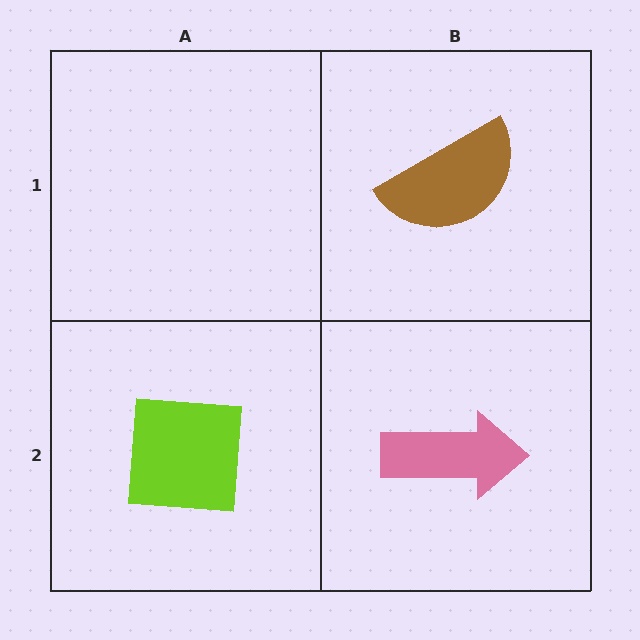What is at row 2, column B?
A pink arrow.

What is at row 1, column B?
A brown semicircle.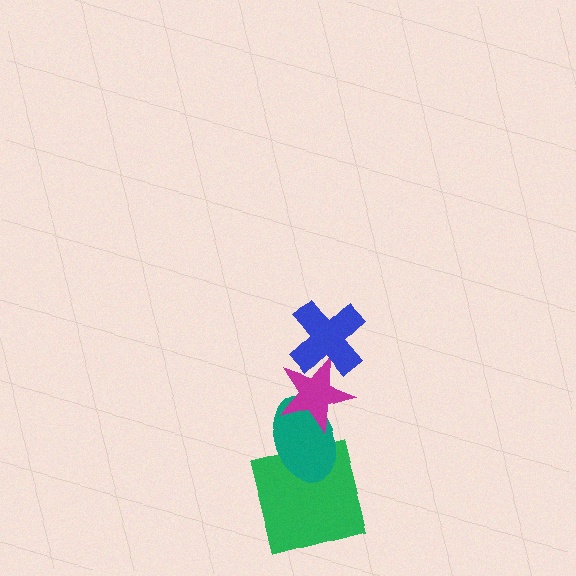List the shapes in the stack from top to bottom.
From top to bottom: the blue cross, the magenta star, the teal ellipse, the green square.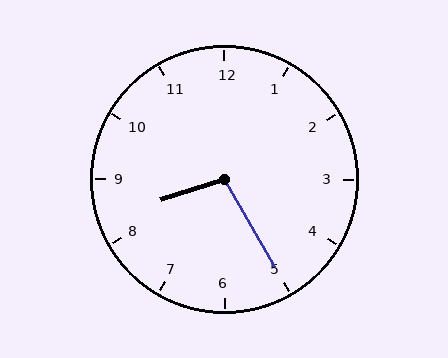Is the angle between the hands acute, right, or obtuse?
It is obtuse.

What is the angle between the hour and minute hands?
Approximately 102 degrees.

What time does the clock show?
8:25.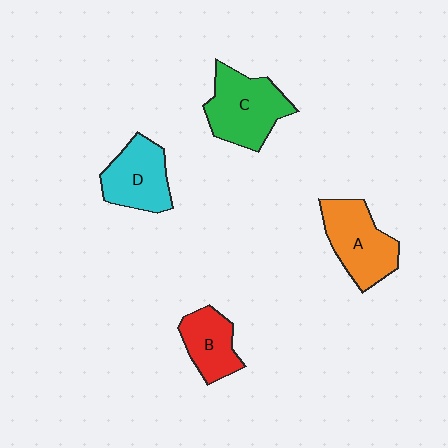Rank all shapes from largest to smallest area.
From largest to smallest: C (green), A (orange), D (cyan), B (red).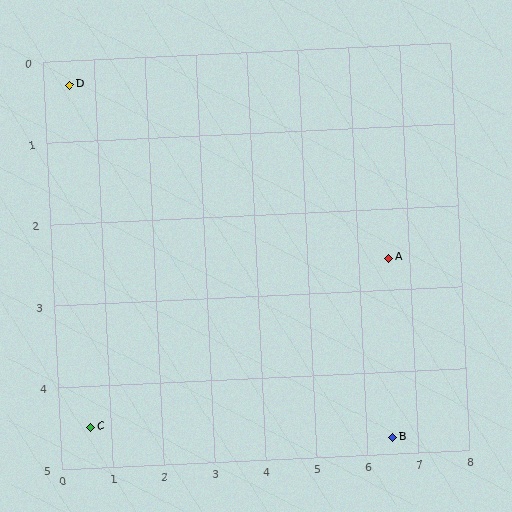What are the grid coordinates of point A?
Point A is at approximately (6.6, 2.6).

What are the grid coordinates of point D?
Point D is at approximately (0.5, 0.3).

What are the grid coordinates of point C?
Point C is at approximately (0.6, 4.5).